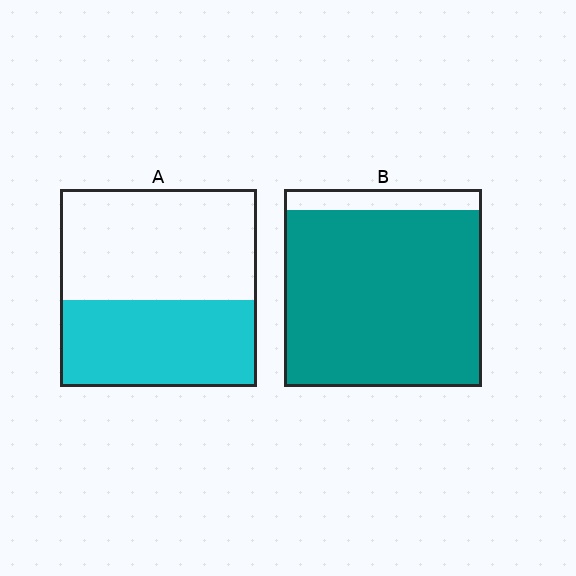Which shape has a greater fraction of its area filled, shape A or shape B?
Shape B.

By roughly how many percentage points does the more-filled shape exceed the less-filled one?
By roughly 45 percentage points (B over A).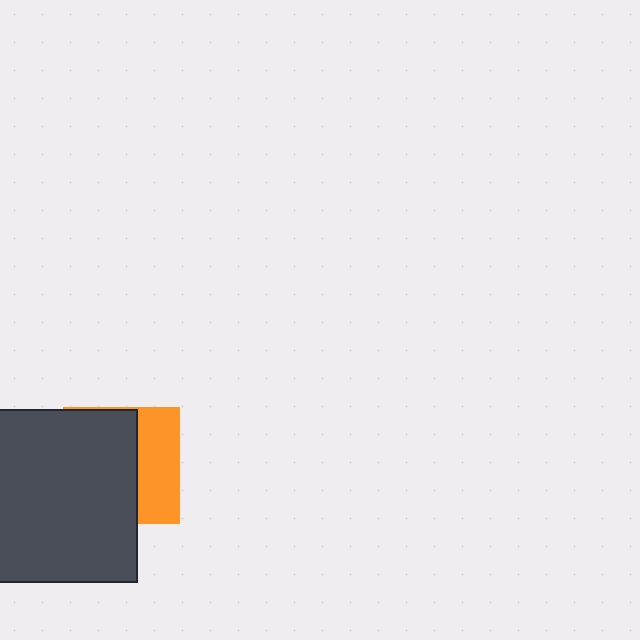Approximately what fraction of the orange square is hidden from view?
Roughly 63% of the orange square is hidden behind the dark gray rectangle.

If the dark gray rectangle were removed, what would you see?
You would see the complete orange square.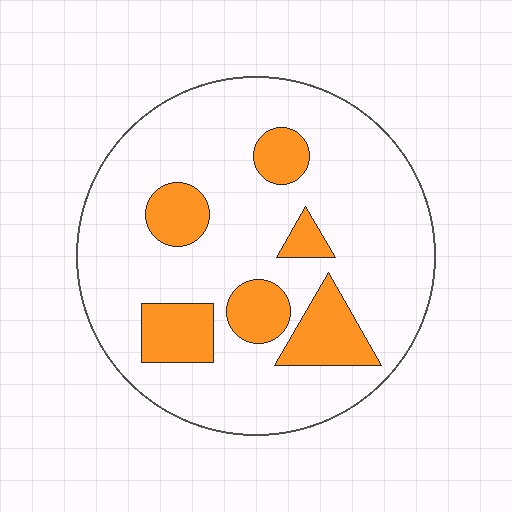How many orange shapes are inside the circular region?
6.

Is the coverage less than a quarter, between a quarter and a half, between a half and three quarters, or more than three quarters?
Less than a quarter.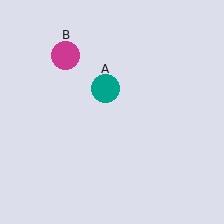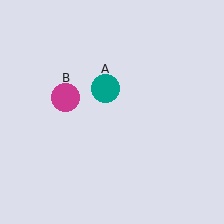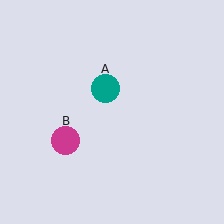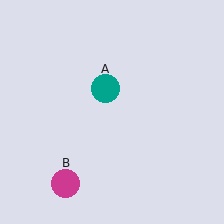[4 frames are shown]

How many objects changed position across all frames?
1 object changed position: magenta circle (object B).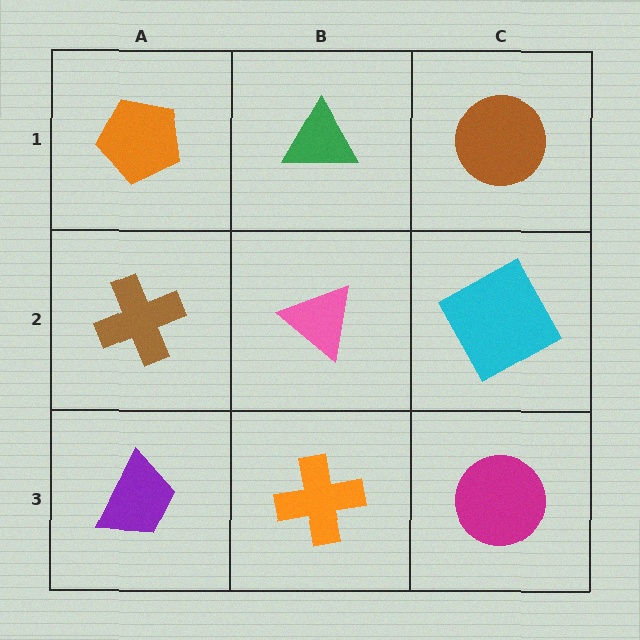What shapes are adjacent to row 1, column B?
A pink triangle (row 2, column B), an orange pentagon (row 1, column A), a brown circle (row 1, column C).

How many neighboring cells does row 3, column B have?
3.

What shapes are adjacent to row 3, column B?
A pink triangle (row 2, column B), a purple trapezoid (row 3, column A), a magenta circle (row 3, column C).